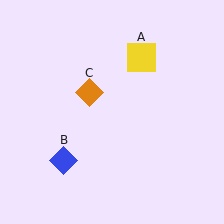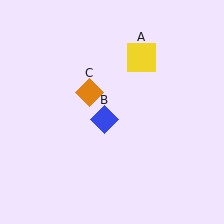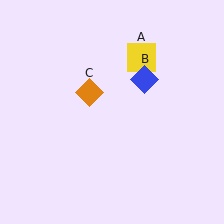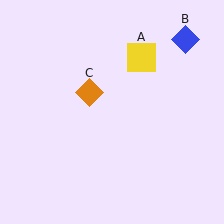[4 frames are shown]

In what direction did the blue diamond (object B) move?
The blue diamond (object B) moved up and to the right.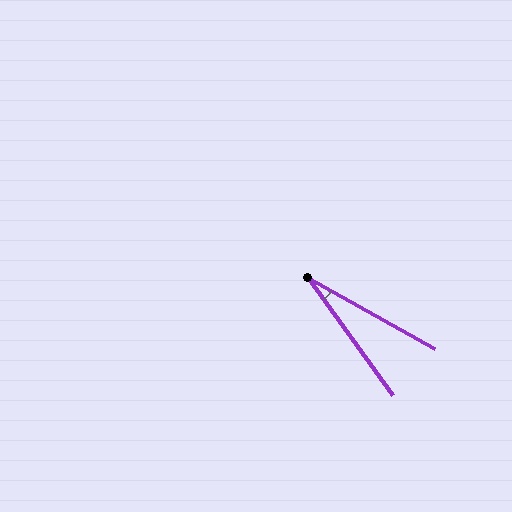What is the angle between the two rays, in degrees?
Approximately 25 degrees.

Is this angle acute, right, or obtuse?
It is acute.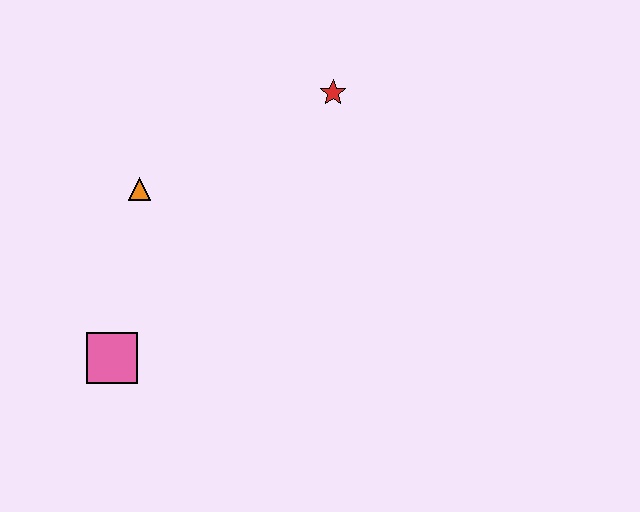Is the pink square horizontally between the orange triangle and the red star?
No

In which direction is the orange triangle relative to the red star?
The orange triangle is to the left of the red star.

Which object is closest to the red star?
The orange triangle is closest to the red star.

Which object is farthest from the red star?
The pink square is farthest from the red star.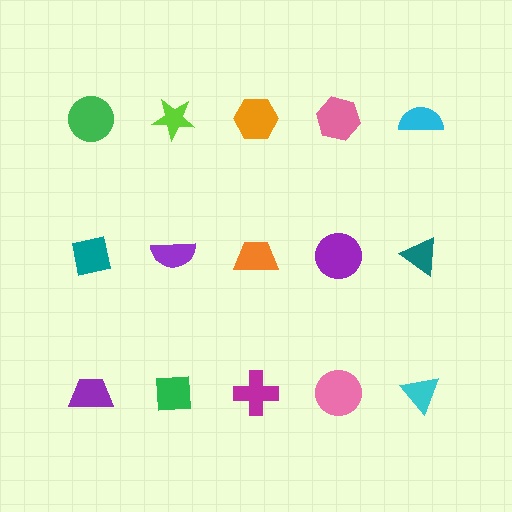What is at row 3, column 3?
A magenta cross.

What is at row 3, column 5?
A cyan triangle.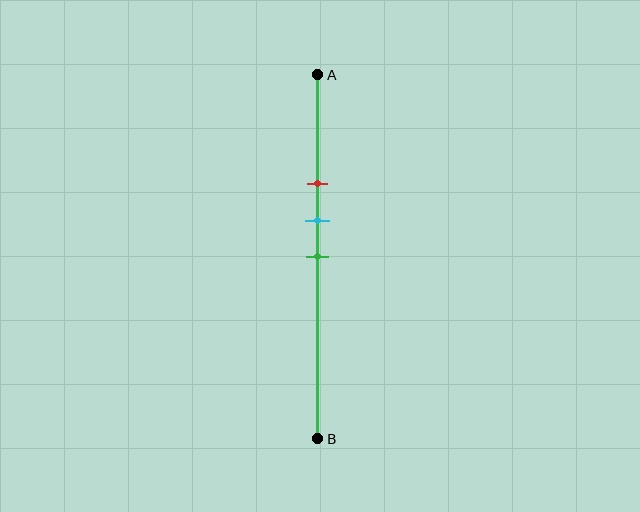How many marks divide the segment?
There are 3 marks dividing the segment.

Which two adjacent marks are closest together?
The cyan and green marks are the closest adjacent pair.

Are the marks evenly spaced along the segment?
Yes, the marks are approximately evenly spaced.